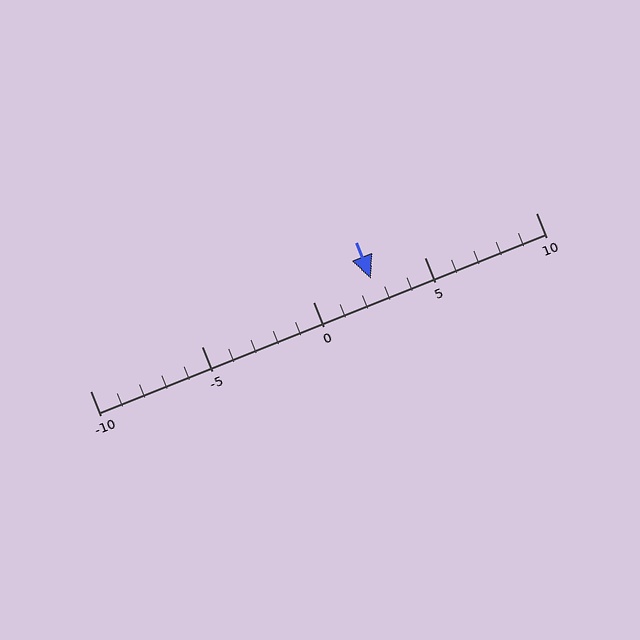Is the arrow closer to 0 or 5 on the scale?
The arrow is closer to 5.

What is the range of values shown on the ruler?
The ruler shows values from -10 to 10.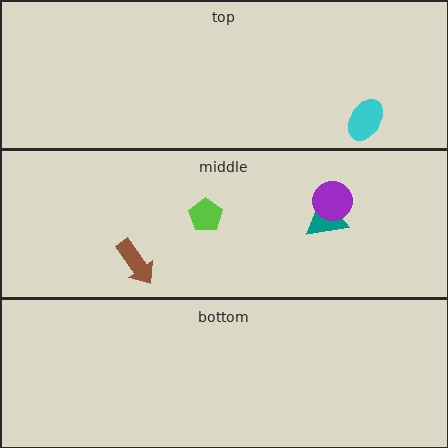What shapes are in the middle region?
The teal triangle, the lime pentagon, the purple circle, the brown arrow.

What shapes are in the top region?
The cyan ellipse.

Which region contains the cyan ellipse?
The top region.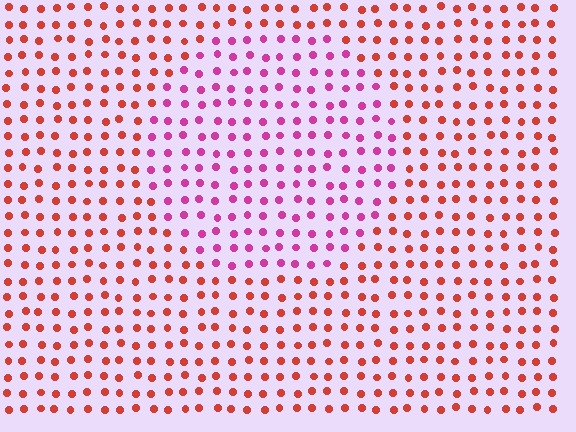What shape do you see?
I see a circle.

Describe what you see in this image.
The image is filled with small red elements in a uniform arrangement. A circle-shaped region is visible where the elements are tinted to a slightly different hue, forming a subtle color boundary.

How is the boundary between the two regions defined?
The boundary is defined purely by a slight shift in hue (about 44 degrees). Spacing, size, and orientation are identical on both sides.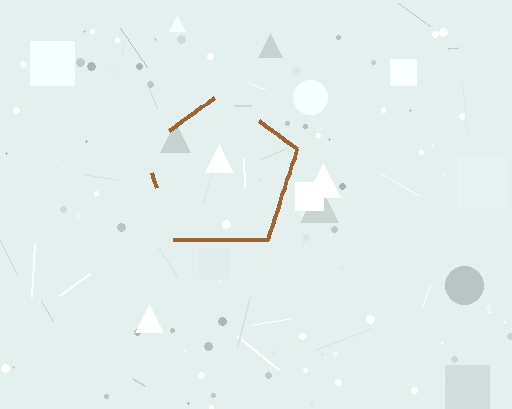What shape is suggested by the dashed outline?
The dashed outline suggests a pentagon.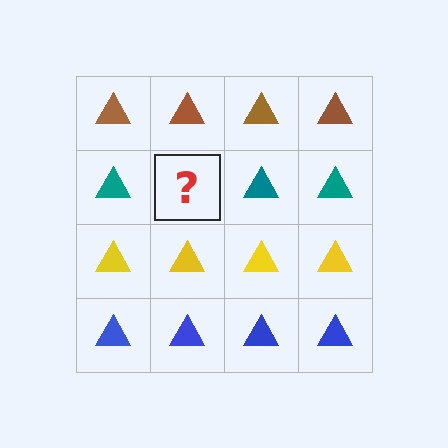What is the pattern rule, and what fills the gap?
The rule is that each row has a consistent color. The gap should be filled with a teal triangle.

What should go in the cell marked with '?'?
The missing cell should contain a teal triangle.